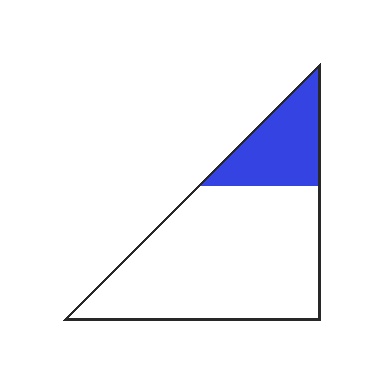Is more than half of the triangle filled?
No.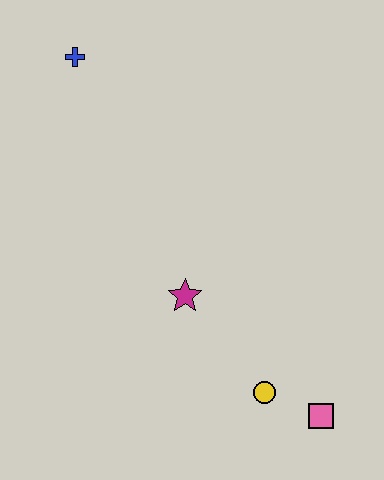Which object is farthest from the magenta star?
The blue cross is farthest from the magenta star.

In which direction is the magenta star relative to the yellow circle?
The magenta star is above the yellow circle.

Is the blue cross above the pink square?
Yes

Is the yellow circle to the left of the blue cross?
No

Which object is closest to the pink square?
The yellow circle is closest to the pink square.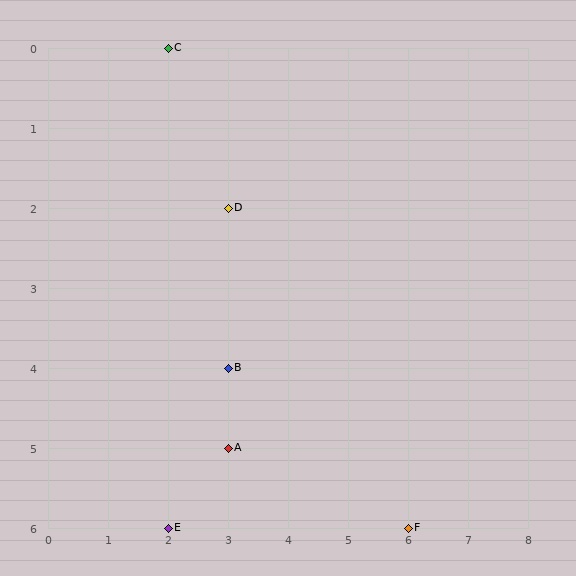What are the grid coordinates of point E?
Point E is at grid coordinates (2, 6).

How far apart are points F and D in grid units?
Points F and D are 3 columns and 4 rows apart (about 5.0 grid units diagonally).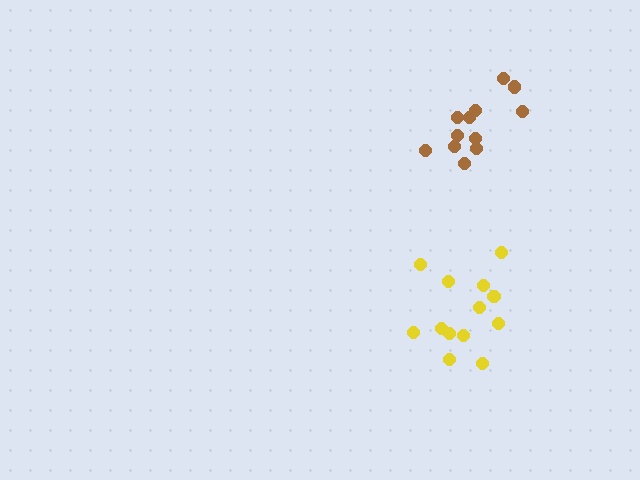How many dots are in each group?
Group 1: 13 dots, Group 2: 12 dots (25 total).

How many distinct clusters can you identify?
There are 2 distinct clusters.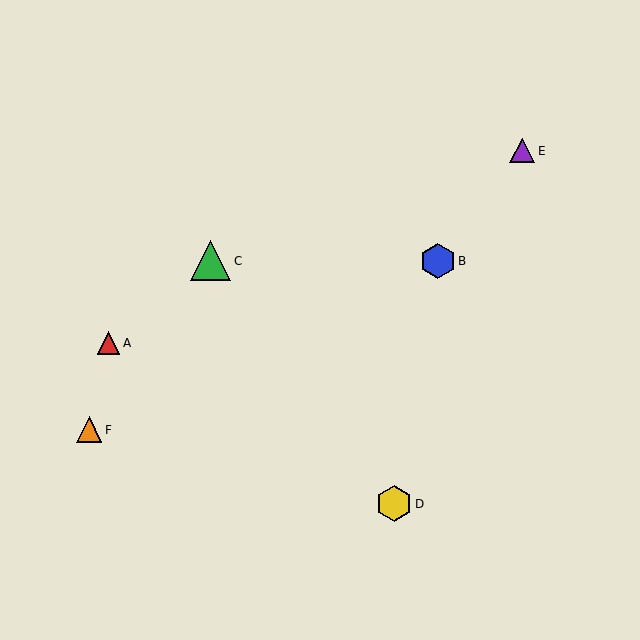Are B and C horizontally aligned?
Yes, both are at y≈261.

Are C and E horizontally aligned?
No, C is at y≈261 and E is at y≈151.